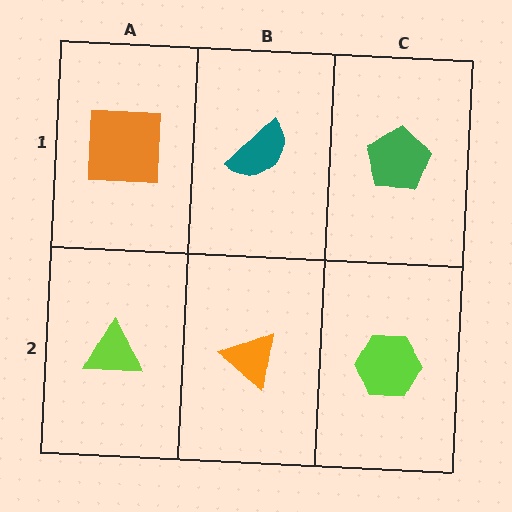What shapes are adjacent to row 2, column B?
A teal semicircle (row 1, column B), a lime triangle (row 2, column A), a lime hexagon (row 2, column C).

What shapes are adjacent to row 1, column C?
A lime hexagon (row 2, column C), a teal semicircle (row 1, column B).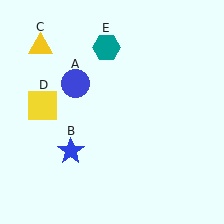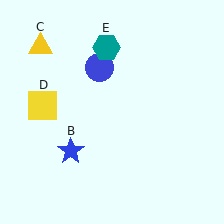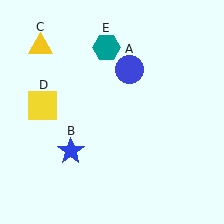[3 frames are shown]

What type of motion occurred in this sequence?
The blue circle (object A) rotated clockwise around the center of the scene.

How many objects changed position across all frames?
1 object changed position: blue circle (object A).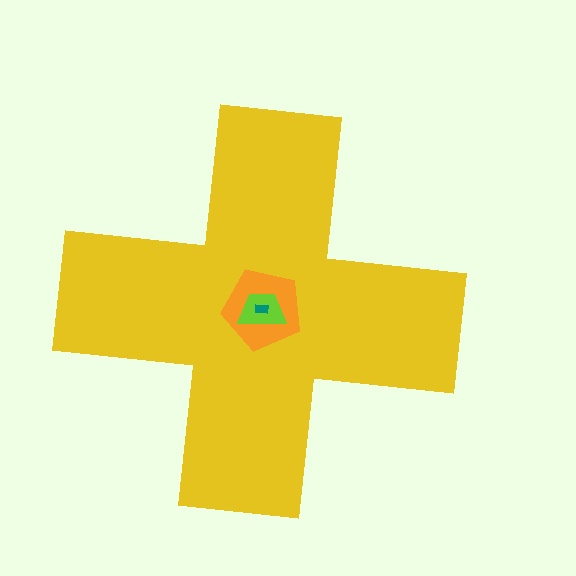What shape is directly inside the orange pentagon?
The lime trapezoid.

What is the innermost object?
The teal rectangle.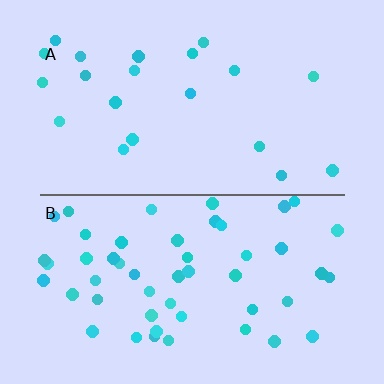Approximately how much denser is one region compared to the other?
Approximately 2.4× — region B over region A.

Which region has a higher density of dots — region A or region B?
B (the bottom).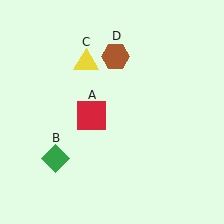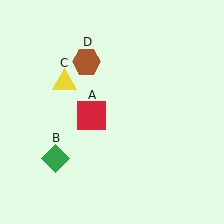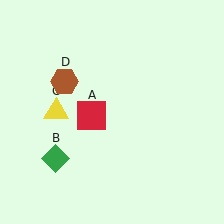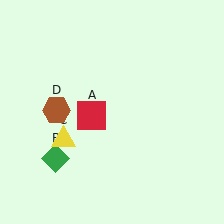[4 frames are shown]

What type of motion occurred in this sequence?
The yellow triangle (object C), brown hexagon (object D) rotated counterclockwise around the center of the scene.